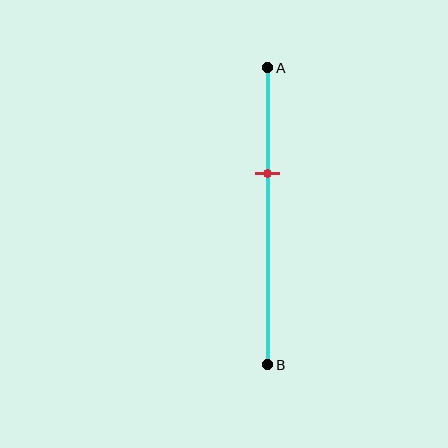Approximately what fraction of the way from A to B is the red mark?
The red mark is approximately 35% of the way from A to B.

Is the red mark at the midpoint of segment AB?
No, the mark is at about 35% from A, not at the 50% midpoint.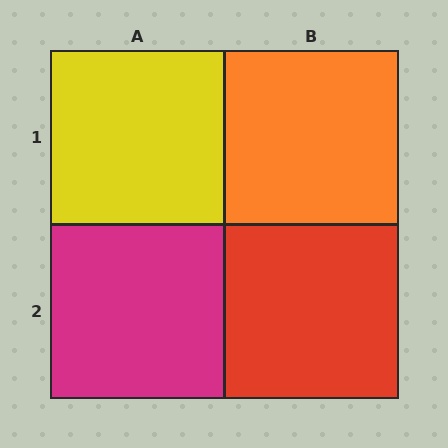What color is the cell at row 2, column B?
Red.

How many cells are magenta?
1 cell is magenta.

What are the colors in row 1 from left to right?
Yellow, orange.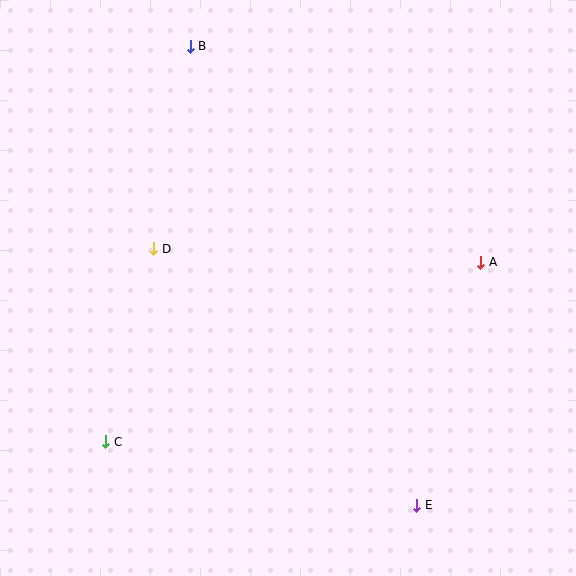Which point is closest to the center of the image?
Point D at (154, 249) is closest to the center.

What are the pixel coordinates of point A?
Point A is at (481, 262).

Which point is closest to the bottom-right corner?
Point E is closest to the bottom-right corner.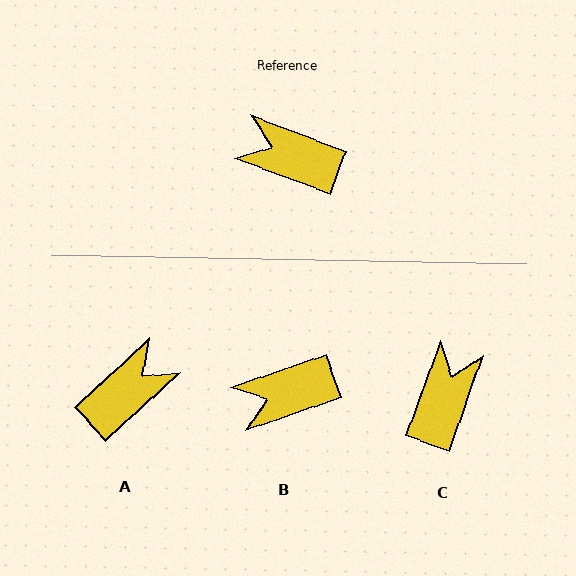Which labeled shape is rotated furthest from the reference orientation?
A, about 117 degrees away.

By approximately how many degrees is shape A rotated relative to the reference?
Approximately 117 degrees clockwise.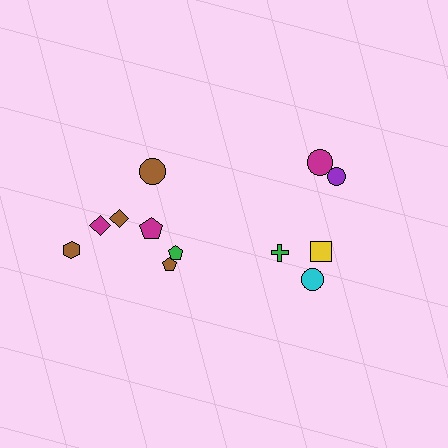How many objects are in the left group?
There are 7 objects.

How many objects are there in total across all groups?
There are 12 objects.